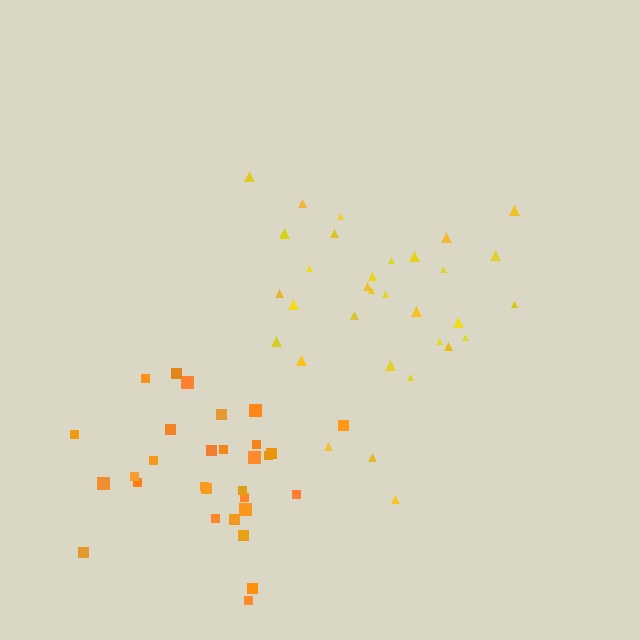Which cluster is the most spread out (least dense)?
Yellow.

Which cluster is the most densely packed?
Orange.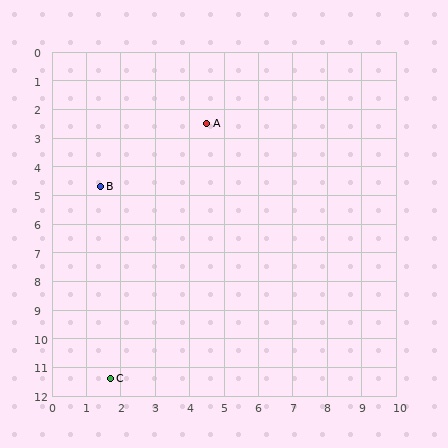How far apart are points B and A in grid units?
Points B and A are about 3.8 grid units apart.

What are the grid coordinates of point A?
Point A is at approximately (4.5, 2.5).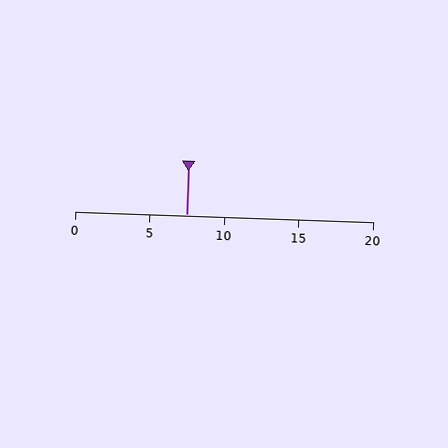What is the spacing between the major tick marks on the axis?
The major ticks are spaced 5 apart.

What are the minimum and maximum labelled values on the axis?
The axis runs from 0 to 20.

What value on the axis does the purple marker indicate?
The marker indicates approximately 7.5.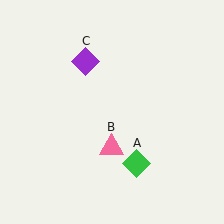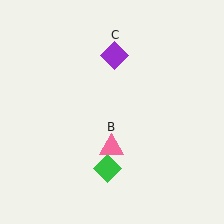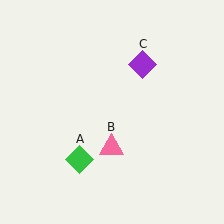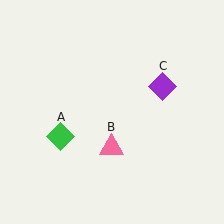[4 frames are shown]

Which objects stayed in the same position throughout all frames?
Pink triangle (object B) remained stationary.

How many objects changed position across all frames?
2 objects changed position: green diamond (object A), purple diamond (object C).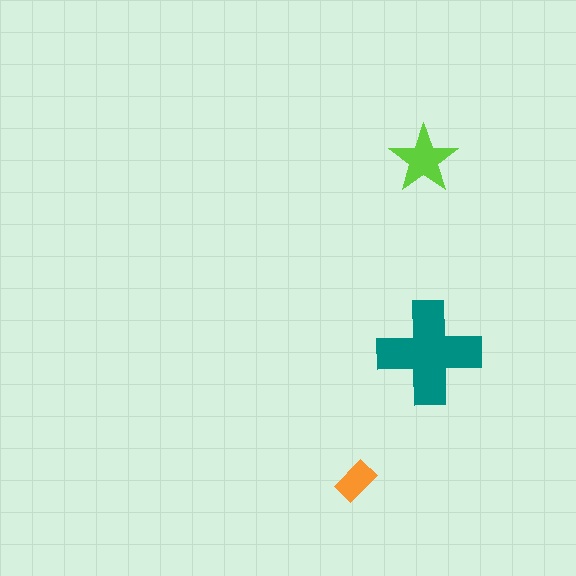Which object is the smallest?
The orange rectangle.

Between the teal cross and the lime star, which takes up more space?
The teal cross.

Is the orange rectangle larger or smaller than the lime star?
Smaller.